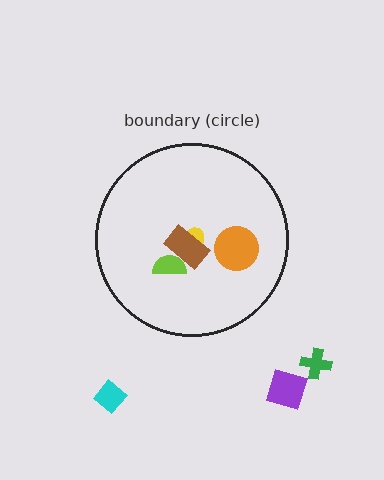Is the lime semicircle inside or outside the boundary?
Inside.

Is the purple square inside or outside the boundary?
Outside.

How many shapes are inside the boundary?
4 inside, 3 outside.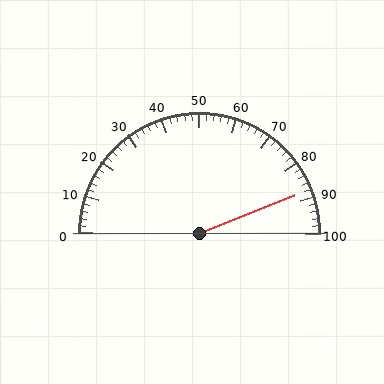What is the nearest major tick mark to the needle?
The nearest major tick mark is 90.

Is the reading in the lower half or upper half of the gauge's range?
The reading is in the upper half of the range (0 to 100).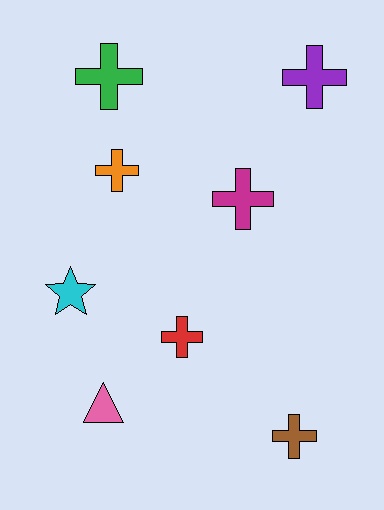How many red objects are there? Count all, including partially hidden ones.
There is 1 red object.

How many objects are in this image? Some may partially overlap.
There are 8 objects.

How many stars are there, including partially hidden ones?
There is 1 star.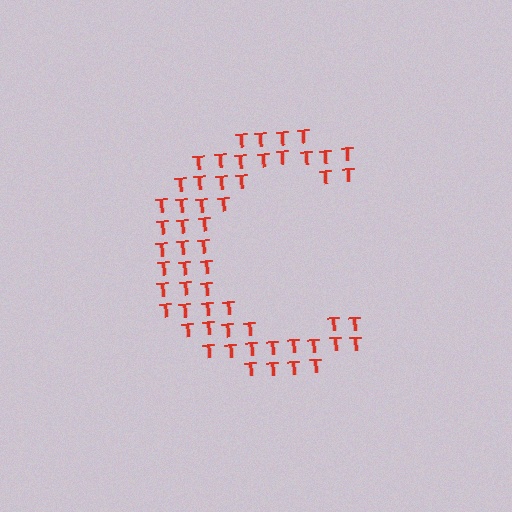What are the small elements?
The small elements are letter T's.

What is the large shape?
The large shape is the letter C.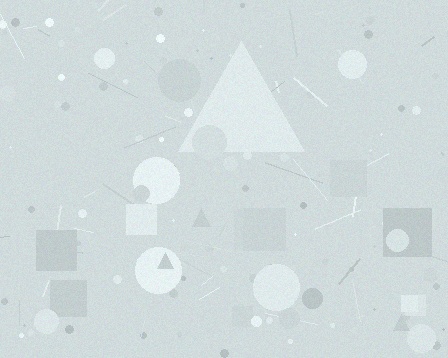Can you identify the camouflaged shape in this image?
The camouflaged shape is a triangle.